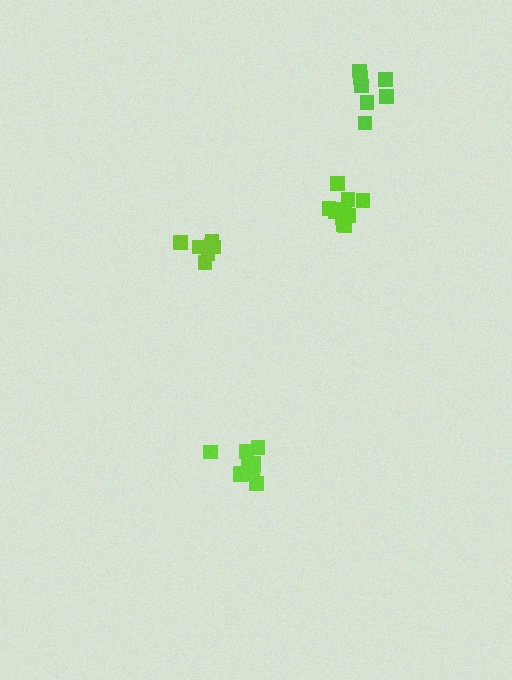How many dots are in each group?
Group 1: 8 dots, Group 2: 11 dots, Group 3: 7 dots, Group 4: 10 dots (36 total).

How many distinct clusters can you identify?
There are 4 distinct clusters.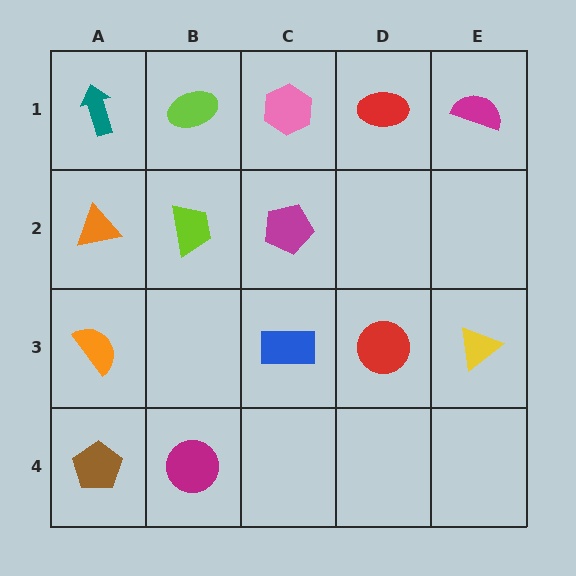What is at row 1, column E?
A magenta semicircle.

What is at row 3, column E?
A yellow triangle.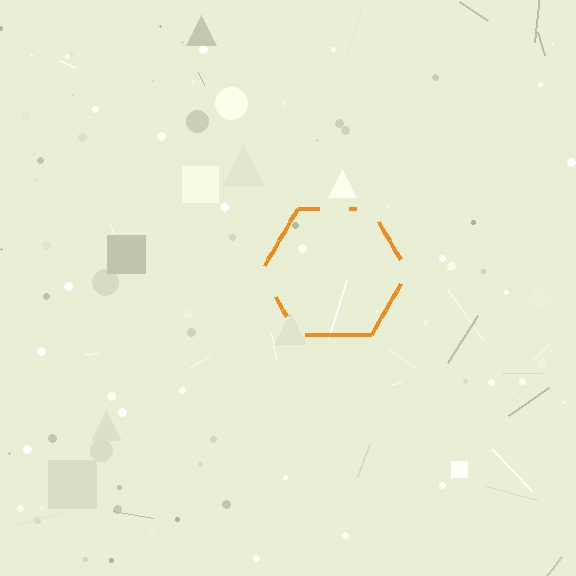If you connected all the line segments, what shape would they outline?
They would outline a hexagon.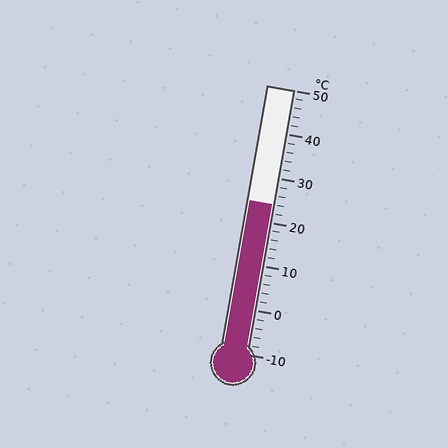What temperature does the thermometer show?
The thermometer shows approximately 24°C.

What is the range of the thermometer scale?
The thermometer scale ranges from -10°C to 50°C.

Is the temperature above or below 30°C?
The temperature is below 30°C.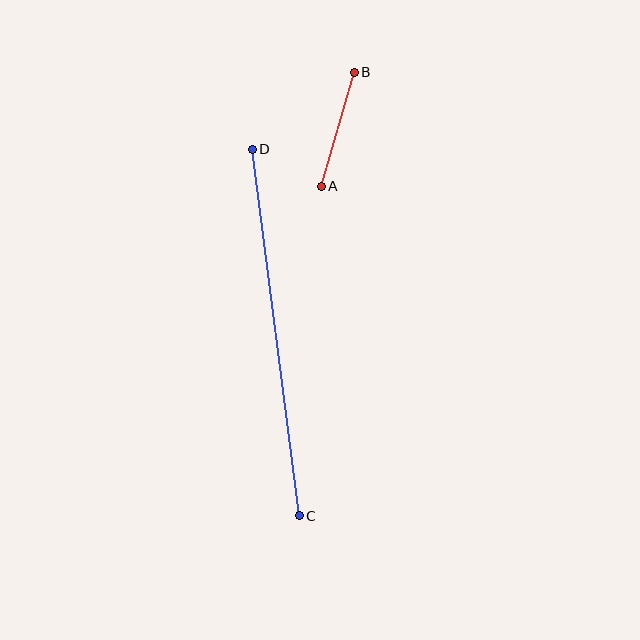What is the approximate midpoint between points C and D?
The midpoint is at approximately (276, 333) pixels.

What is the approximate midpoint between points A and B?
The midpoint is at approximately (338, 129) pixels.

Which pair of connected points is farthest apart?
Points C and D are farthest apart.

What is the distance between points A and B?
The distance is approximately 119 pixels.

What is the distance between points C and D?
The distance is approximately 369 pixels.